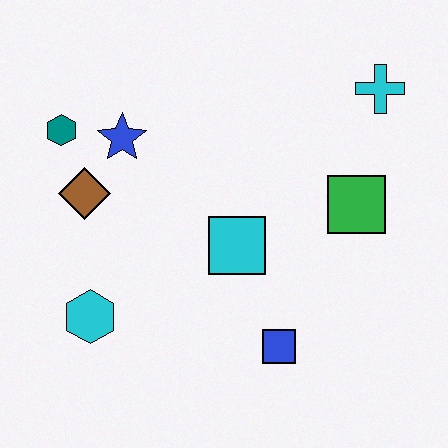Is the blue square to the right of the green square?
No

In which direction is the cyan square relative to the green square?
The cyan square is to the left of the green square.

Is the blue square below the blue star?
Yes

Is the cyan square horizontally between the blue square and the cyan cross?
No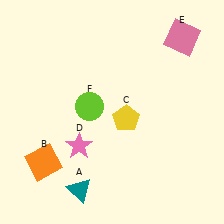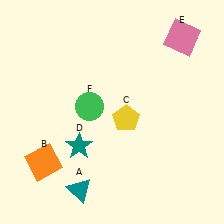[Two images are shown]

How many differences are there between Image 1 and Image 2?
There are 2 differences between the two images.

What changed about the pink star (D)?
In Image 1, D is pink. In Image 2, it changed to teal.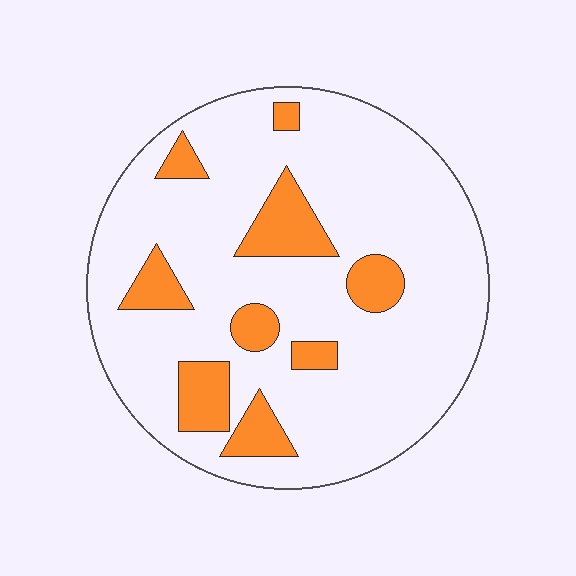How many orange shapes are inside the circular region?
9.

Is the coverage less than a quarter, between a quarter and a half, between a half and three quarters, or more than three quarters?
Less than a quarter.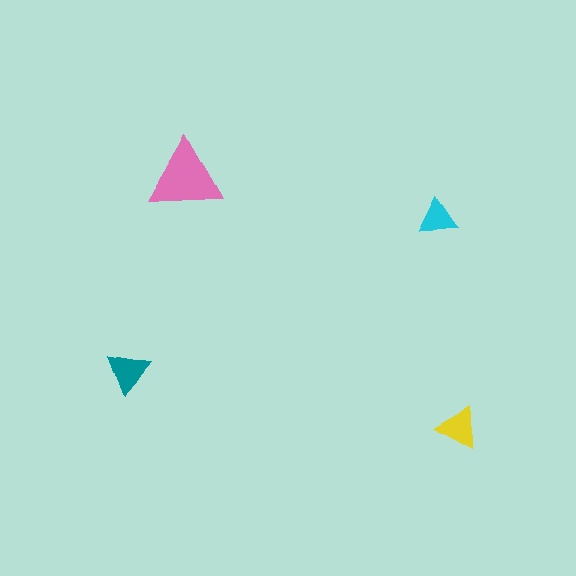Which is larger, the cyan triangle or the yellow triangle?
The yellow one.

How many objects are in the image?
There are 4 objects in the image.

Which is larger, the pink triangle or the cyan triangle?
The pink one.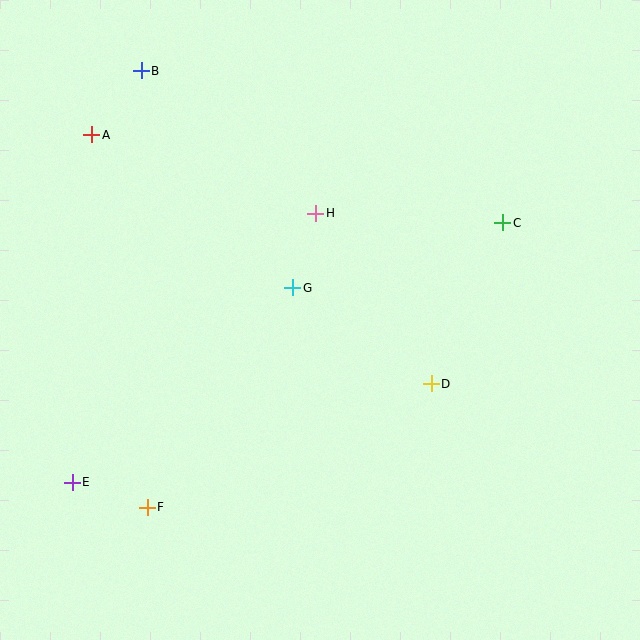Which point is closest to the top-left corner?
Point B is closest to the top-left corner.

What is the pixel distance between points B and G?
The distance between B and G is 265 pixels.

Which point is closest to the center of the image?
Point G at (293, 288) is closest to the center.